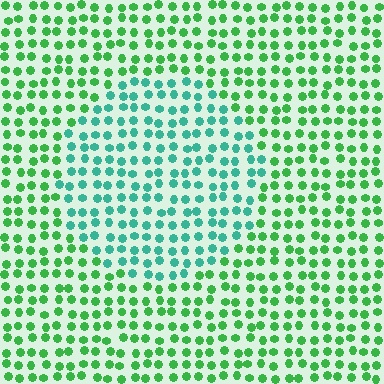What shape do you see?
I see a circle.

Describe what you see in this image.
The image is filled with small green elements in a uniform arrangement. A circle-shaped region is visible where the elements are tinted to a slightly different hue, forming a subtle color boundary.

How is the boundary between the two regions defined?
The boundary is defined purely by a slight shift in hue (about 39 degrees). Spacing, size, and orientation are identical on both sides.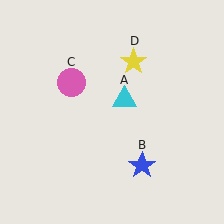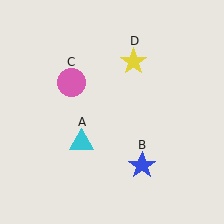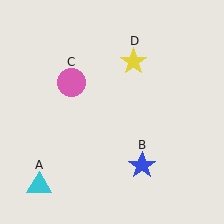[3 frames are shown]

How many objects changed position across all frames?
1 object changed position: cyan triangle (object A).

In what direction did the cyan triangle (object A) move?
The cyan triangle (object A) moved down and to the left.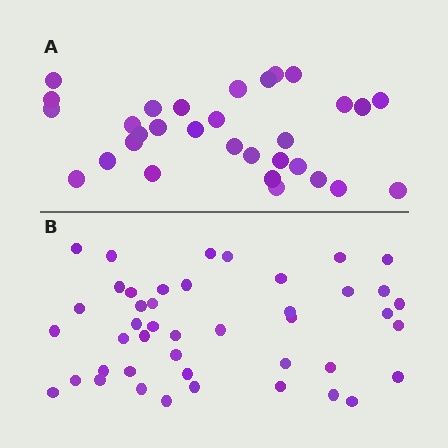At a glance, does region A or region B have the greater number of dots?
Region B (the bottom region) has more dots.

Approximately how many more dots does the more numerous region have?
Region B has approximately 15 more dots than region A.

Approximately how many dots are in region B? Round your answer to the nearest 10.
About 40 dots. (The exact count is 44, which rounds to 40.)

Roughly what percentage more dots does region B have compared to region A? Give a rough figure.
About 40% more.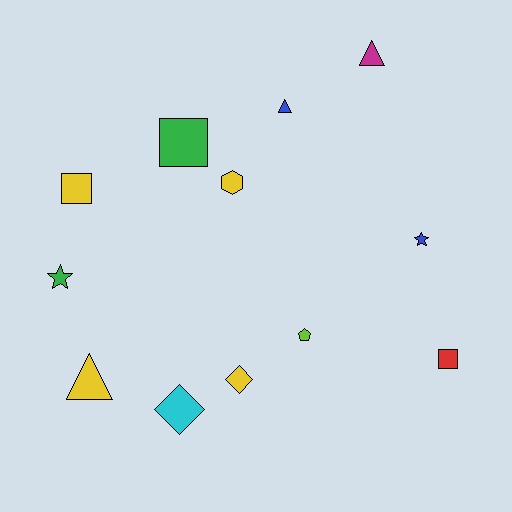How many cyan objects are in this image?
There is 1 cyan object.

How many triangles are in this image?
There are 3 triangles.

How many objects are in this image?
There are 12 objects.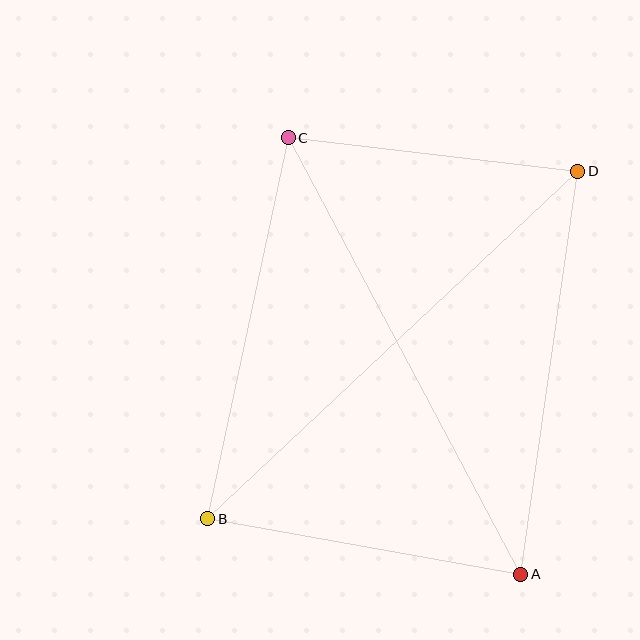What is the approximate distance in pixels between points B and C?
The distance between B and C is approximately 389 pixels.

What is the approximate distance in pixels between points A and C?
The distance between A and C is approximately 495 pixels.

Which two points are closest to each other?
Points C and D are closest to each other.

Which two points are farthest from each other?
Points B and D are farthest from each other.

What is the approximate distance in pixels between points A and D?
The distance between A and D is approximately 407 pixels.